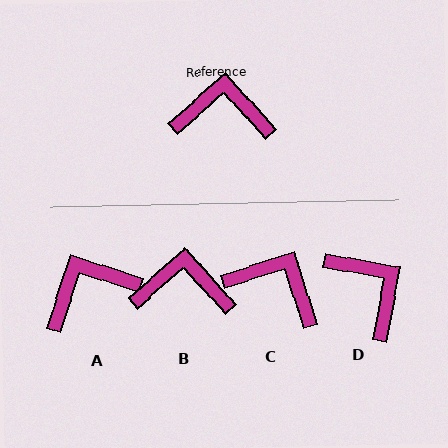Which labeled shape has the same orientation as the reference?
B.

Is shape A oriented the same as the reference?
No, it is off by about 30 degrees.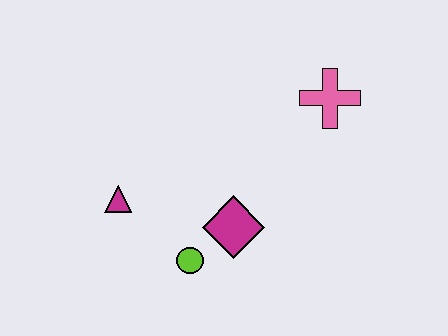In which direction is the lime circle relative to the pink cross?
The lime circle is below the pink cross.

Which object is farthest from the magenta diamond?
The pink cross is farthest from the magenta diamond.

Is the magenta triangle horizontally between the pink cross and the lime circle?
No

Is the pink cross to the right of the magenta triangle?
Yes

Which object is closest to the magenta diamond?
The lime circle is closest to the magenta diamond.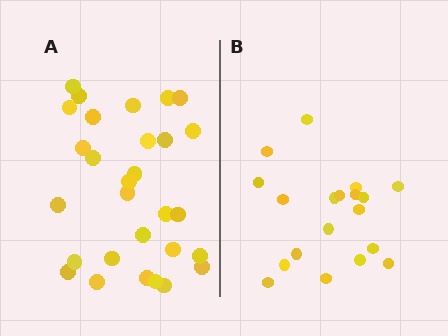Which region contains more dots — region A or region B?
Region A (the left region) has more dots.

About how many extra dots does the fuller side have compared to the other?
Region A has roughly 10 or so more dots than region B.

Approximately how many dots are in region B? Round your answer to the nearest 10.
About 20 dots. (The exact count is 19, which rounds to 20.)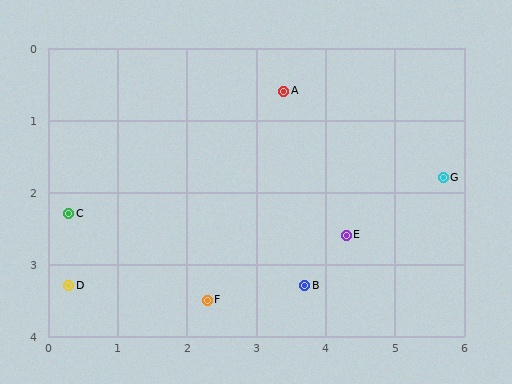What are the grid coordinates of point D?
Point D is at approximately (0.3, 3.3).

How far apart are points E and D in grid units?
Points E and D are about 4.1 grid units apart.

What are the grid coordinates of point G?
Point G is at approximately (5.7, 1.8).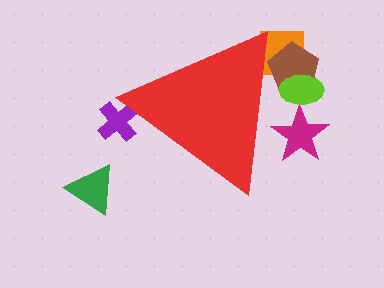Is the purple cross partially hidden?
Yes, the purple cross is partially hidden behind the red triangle.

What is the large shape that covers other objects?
A red triangle.